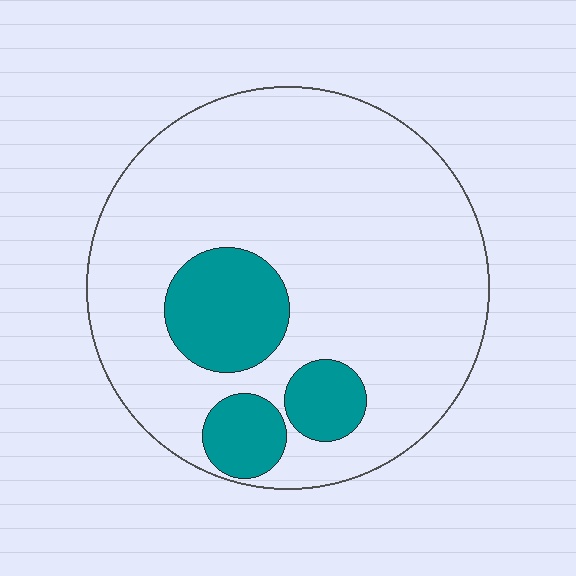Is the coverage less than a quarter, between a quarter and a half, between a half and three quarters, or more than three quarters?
Less than a quarter.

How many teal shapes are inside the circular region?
3.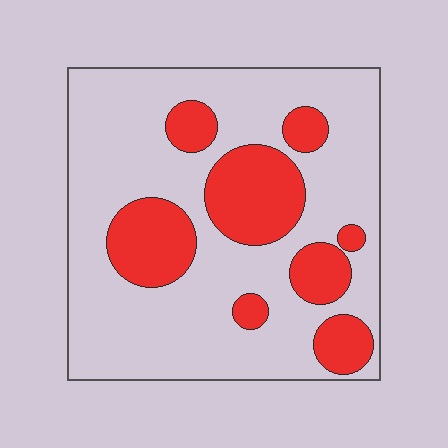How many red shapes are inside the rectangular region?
8.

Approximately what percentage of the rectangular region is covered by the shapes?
Approximately 25%.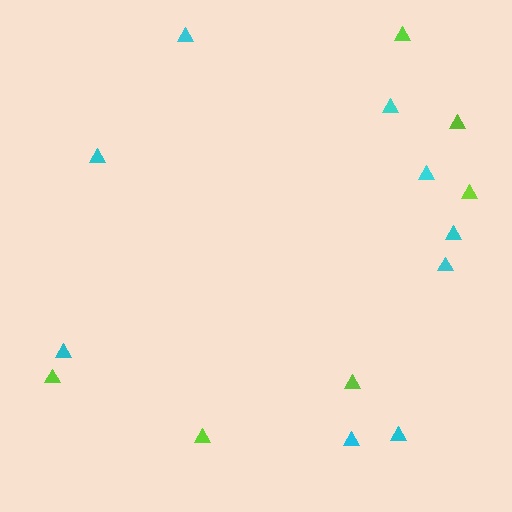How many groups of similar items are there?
There are 2 groups: one group of cyan triangles (9) and one group of lime triangles (6).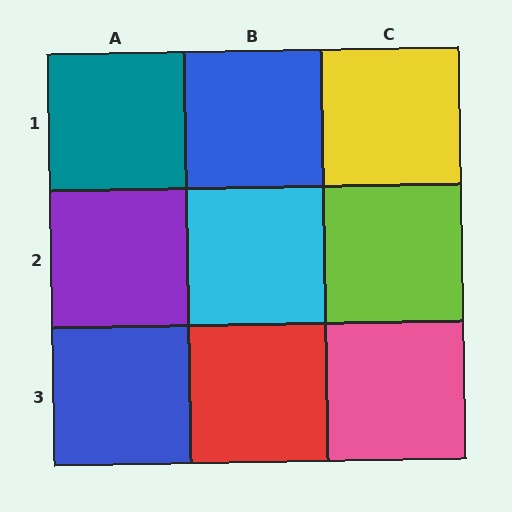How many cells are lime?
1 cell is lime.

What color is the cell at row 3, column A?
Blue.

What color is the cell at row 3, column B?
Red.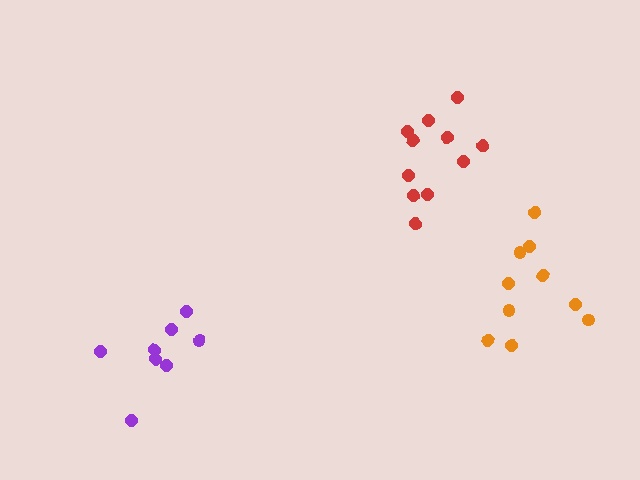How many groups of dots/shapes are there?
There are 3 groups.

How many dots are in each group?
Group 1: 11 dots, Group 2: 10 dots, Group 3: 8 dots (29 total).